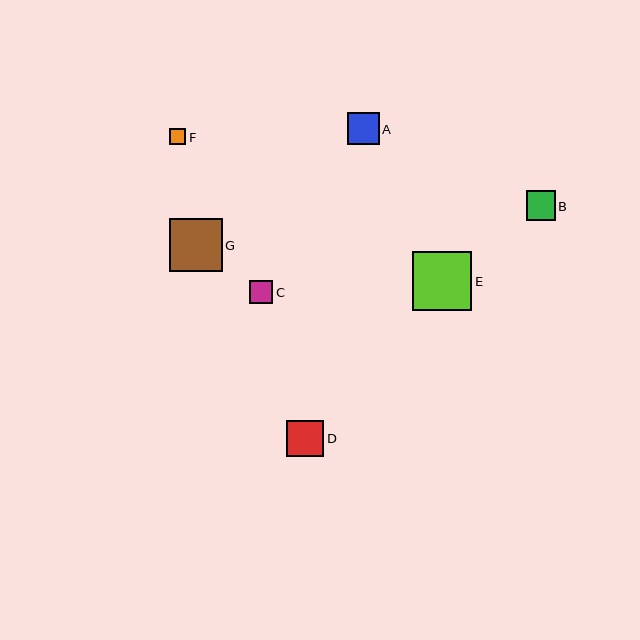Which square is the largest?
Square E is the largest with a size of approximately 59 pixels.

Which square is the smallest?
Square F is the smallest with a size of approximately 16 pixels.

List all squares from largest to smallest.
From largest to smallest: E, G, D, A, B, C, F.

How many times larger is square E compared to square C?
Square E is approximately 2.6 times the size of square C.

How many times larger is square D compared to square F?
Square D is approximately 2.2 times the size of square F.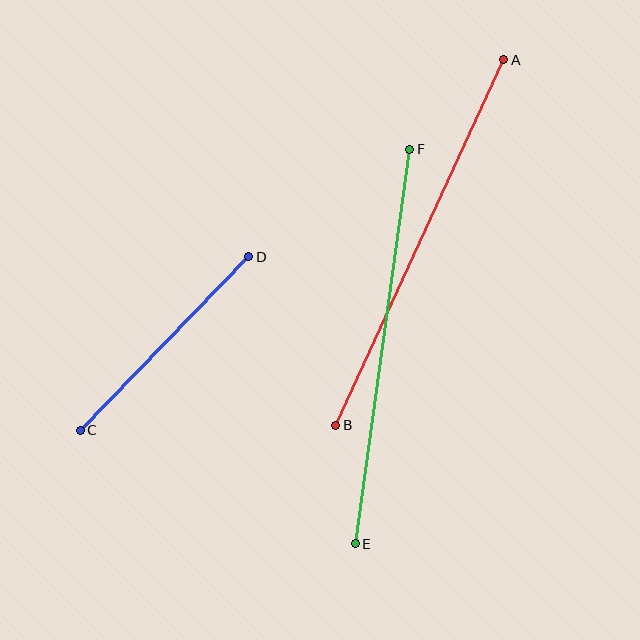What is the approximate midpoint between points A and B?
The midpoint is at approximately (420, 243) pixels.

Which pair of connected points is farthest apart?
Points A and B are farthest apart.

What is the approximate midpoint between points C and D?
The midpoint is at approximately (165, 344) pixels.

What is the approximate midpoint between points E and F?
The midpoint is at approximately (382, 346) pixels.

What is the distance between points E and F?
The distance is approximately 398 pixels.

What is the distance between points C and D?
The distance is approximately 242 pixels.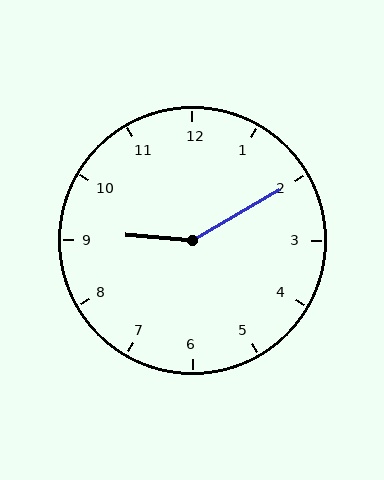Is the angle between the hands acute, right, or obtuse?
It is obtuse.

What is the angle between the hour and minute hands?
Approximately 145 degrees.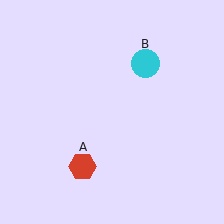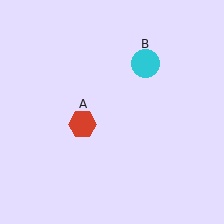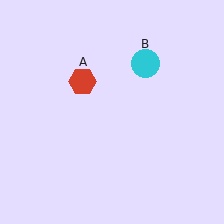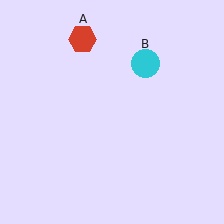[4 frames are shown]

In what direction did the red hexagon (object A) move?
The red hexagon (object A) moved up.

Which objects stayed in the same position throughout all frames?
Cyan circle (object B) remained stationary.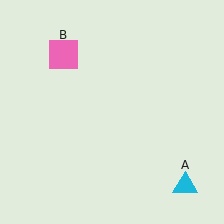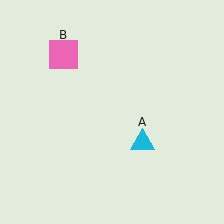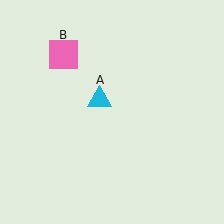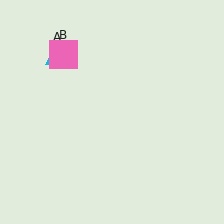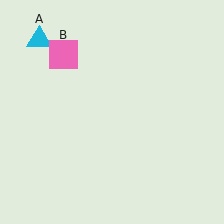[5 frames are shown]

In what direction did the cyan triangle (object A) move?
The cyan triangle (object A) moved up and to the left.